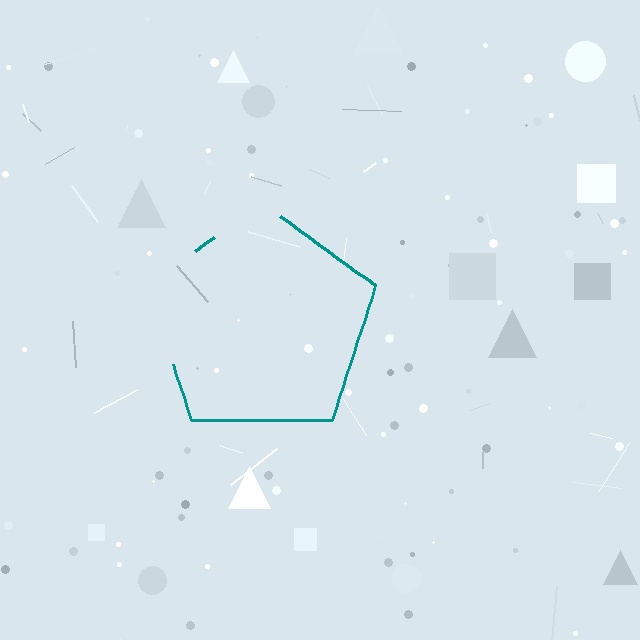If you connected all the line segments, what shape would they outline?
They would outline a pentagon.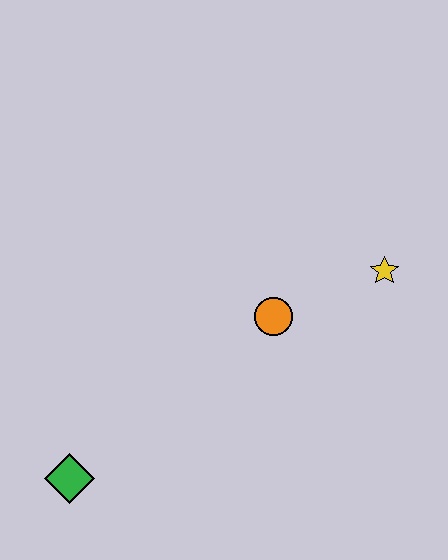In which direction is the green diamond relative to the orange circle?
The green diamond is to the left of the orange circle.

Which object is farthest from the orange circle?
The green diamond is farthest from the orange circle.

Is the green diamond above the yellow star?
No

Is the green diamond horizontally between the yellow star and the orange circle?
No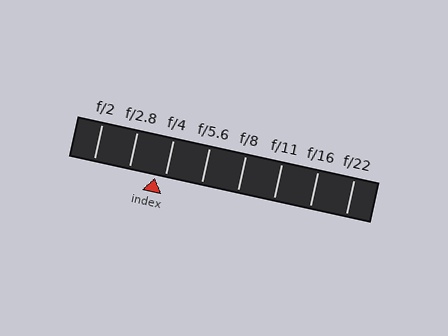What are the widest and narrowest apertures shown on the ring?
The widest aperture shown is f/2 and the narrowest is f/22.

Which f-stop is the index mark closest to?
The index mark is closest to f/4.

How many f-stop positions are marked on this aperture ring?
There are 8 f-stop positions marked.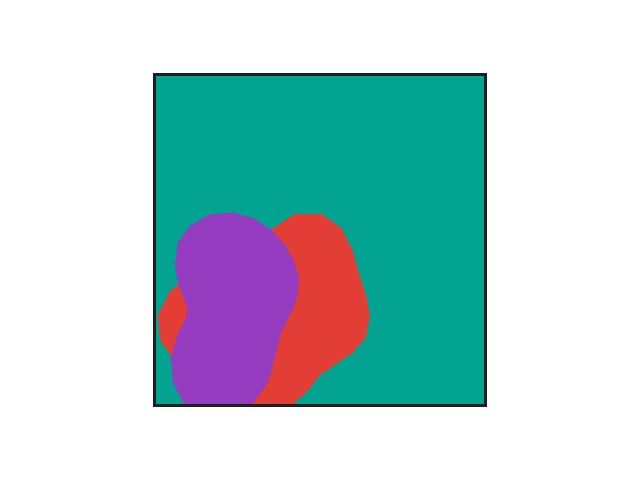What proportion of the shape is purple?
Purple takes up about one sixth (1/6) of the shape.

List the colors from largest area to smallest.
From largest to smallest: teal, purple, red.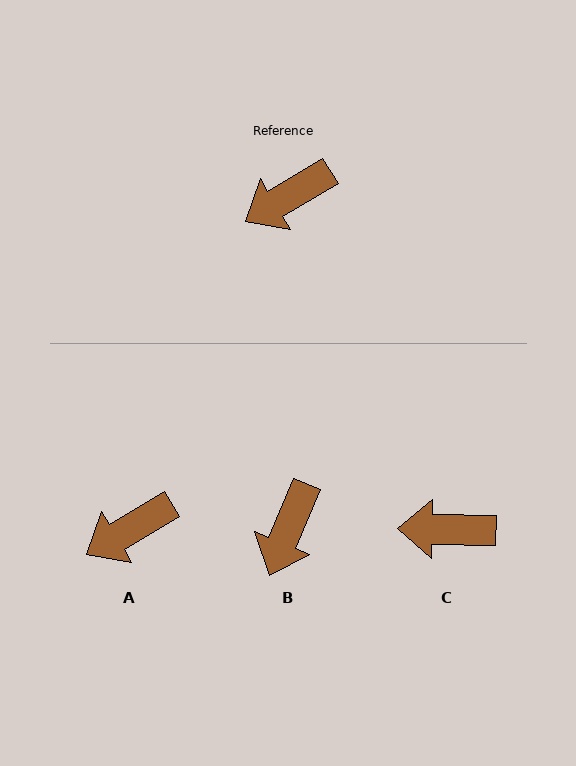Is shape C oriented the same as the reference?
No, it is off by about 32 degrees.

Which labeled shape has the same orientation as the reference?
A.